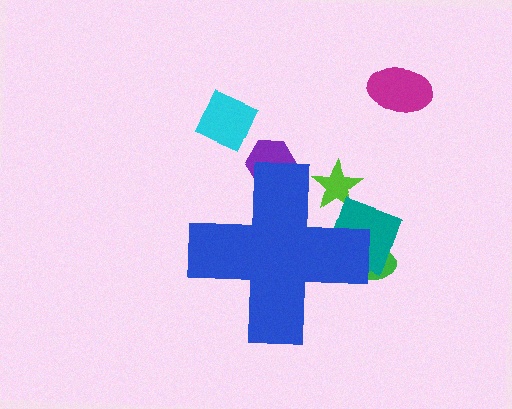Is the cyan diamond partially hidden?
No, the cyan diamond is fully visible.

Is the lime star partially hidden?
Yes, the lime star is partially hidden behind the blue cross.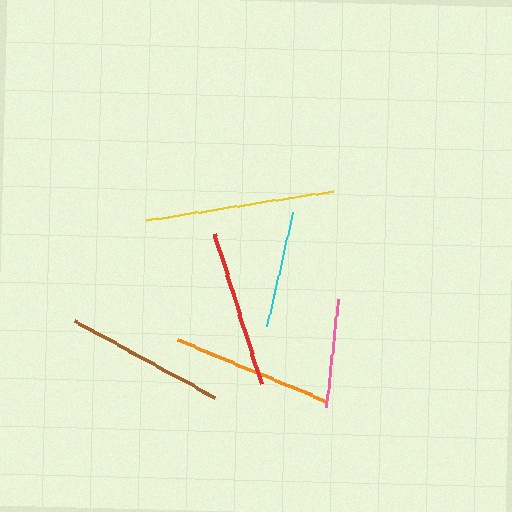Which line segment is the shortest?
The pink line is the shortest at approximately 109 pixels.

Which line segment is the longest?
The yellow line is the longest at approximately 189 pixels.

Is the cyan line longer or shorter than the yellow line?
The yellow line is longer than the cyan line.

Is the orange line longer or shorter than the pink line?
The orange line is longer than the pink line.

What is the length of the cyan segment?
The cyan segment is approximately 117 pixels long.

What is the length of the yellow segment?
The yellow segment is approximately 189 pixels long.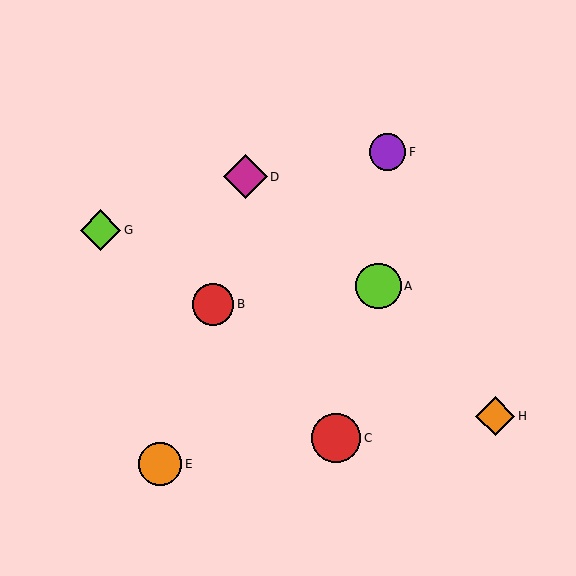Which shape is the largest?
The red circle (labeled C) is the largest.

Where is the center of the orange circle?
The center of the orange circle is at (160, 464).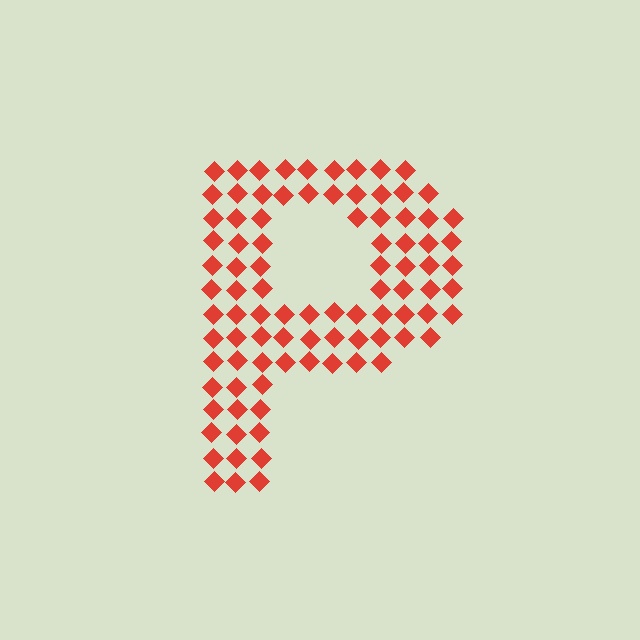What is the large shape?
The large shape is the letter P.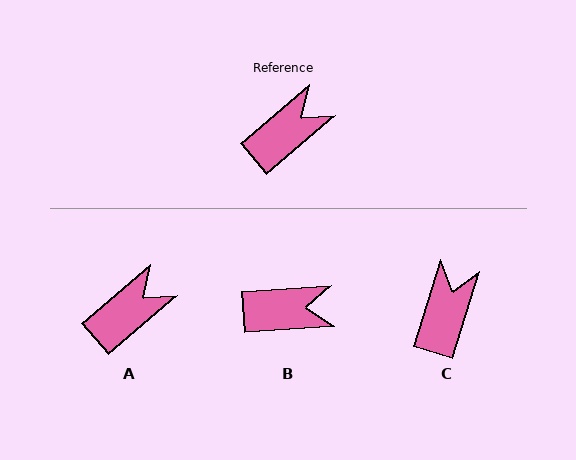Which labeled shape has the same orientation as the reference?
A.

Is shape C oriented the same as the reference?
No, it is off by about 32 degrees.